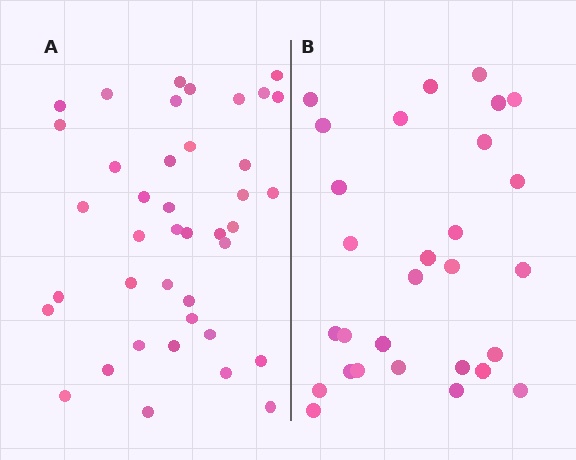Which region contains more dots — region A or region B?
Region A (the left region) has more dots.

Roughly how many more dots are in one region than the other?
Region A has roughly 12 or so more dots than region B.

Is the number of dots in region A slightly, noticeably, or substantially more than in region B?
Region A has noticeably more, but not dramatically so. The ratio is roughly 1.4 to 1.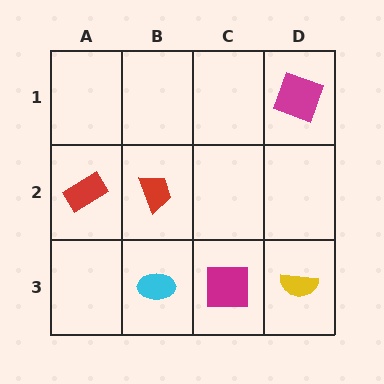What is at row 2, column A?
A red rectangle.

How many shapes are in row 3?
3 shapes.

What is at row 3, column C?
A magenta square.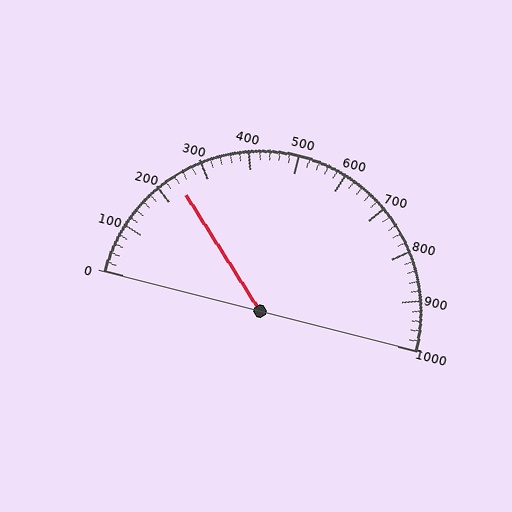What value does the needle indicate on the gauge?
The needle indicates approximately 240.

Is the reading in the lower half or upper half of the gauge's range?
The reading is in the lower half of the range (0 to 1000).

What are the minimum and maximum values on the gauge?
The gauge ranges from 0 to 1000.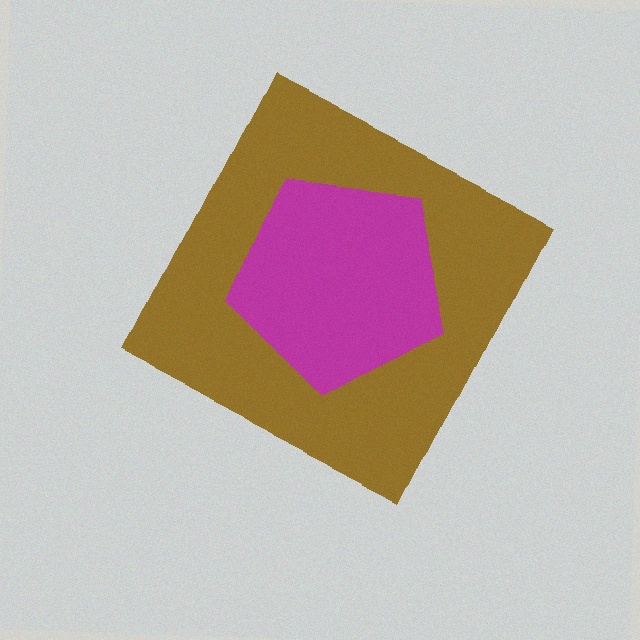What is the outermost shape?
The brown diamond.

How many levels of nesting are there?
2.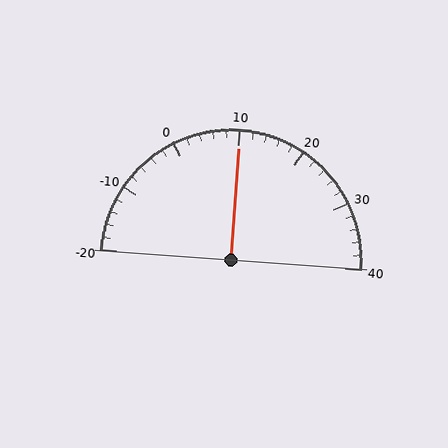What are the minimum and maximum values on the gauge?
The gauge ranges from -20 to 40.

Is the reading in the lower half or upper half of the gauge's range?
The reading is in the upper half of the range (-20 to 40).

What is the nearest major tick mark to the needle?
The nearest major tick mark is 10.